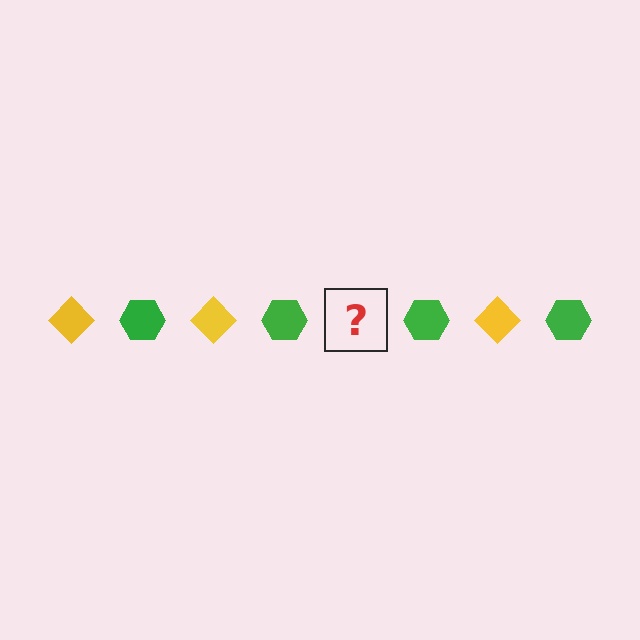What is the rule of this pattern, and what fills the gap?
The rule is that the pattern alternates between yellow diamond and green hexagon. The gap should be filled with a yellow diamond.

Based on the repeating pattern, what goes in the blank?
The blank should be a yellow diamond.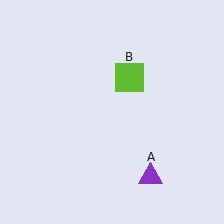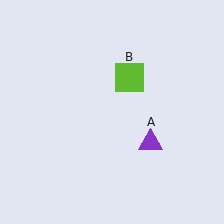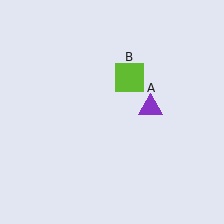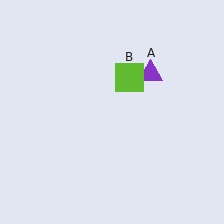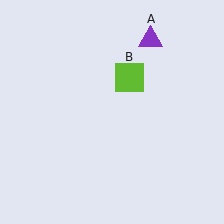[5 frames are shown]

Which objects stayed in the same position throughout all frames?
Lime square (object B) remained stationary.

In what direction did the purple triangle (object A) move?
The purple triangle (object A) moved up.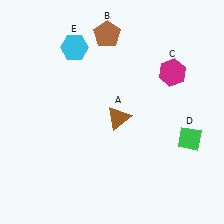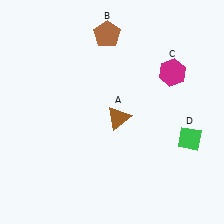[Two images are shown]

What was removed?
The cyan hexagon (E) was removed in Image 2.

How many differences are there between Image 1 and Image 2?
There is 1 difference between the two images.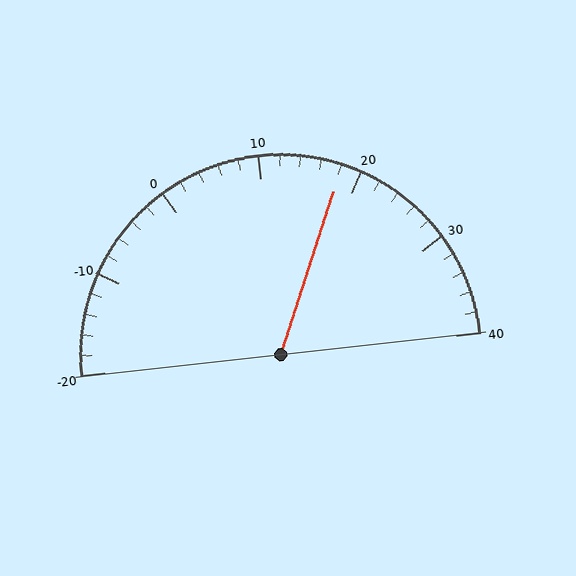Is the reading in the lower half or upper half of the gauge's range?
The reading is in the upper half of the range (-20 to 40).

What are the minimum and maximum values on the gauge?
The gauge ranges from -20 to 40.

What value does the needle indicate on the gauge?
The needle indicates approximately 18.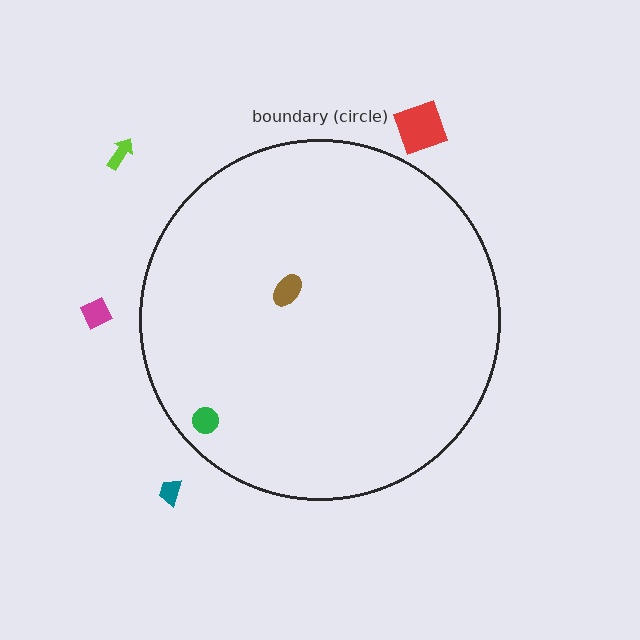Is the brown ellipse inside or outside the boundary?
Inside.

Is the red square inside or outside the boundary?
Outside.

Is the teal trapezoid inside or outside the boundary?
Outside.